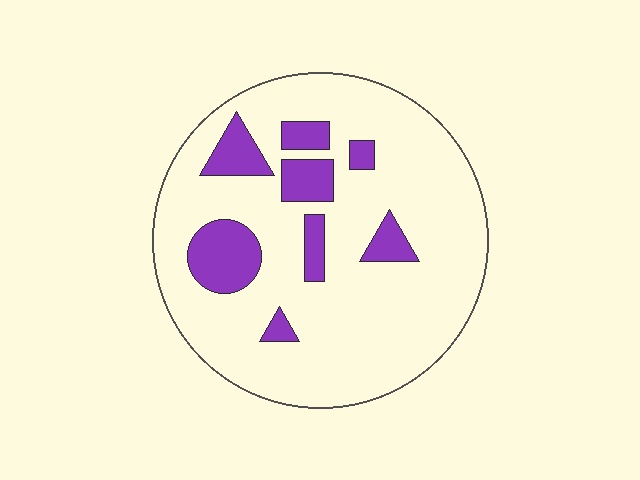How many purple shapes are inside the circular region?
8.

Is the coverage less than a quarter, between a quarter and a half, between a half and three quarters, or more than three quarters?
Less than a quarter.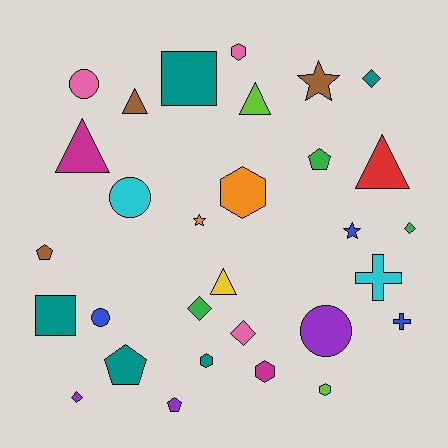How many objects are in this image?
There are 30 objects.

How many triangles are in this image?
There are 5 triangles.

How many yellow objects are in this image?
There is 1 yellow object.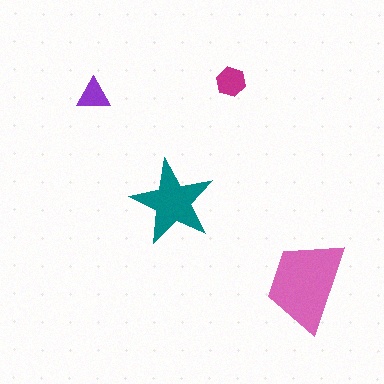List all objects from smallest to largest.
The purple triangle, the magenta hexagon, the teal star, the pink trapezoid.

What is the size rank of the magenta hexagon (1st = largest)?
3rd.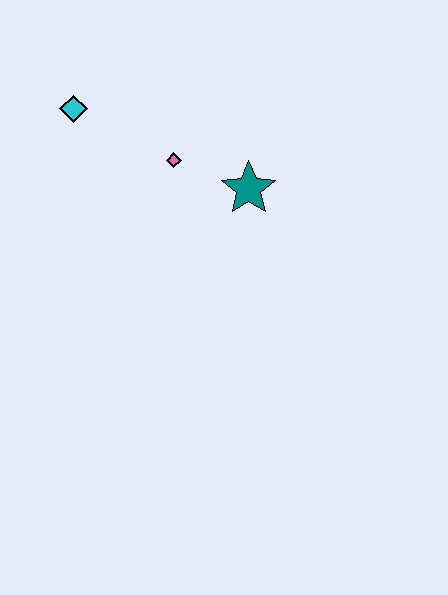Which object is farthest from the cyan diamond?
The teal star is farthest from the cyan diamond.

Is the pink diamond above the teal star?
Yes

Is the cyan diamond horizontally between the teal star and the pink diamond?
No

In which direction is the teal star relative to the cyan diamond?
The teal star is to the right of the cyan diamond.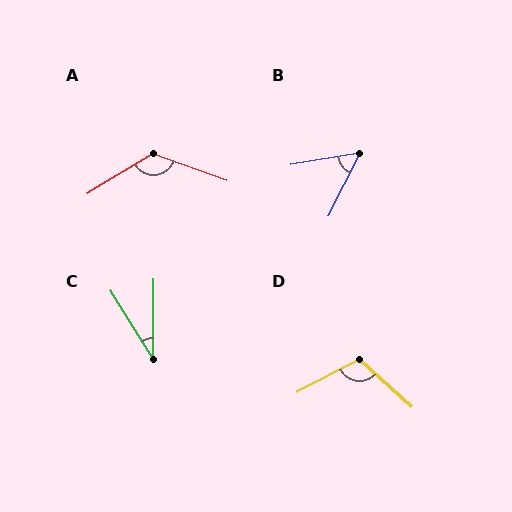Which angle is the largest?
A, at approximately 129 degrees.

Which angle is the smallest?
C, at approximately 33 degrees.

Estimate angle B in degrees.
Approximately 54 degrees.